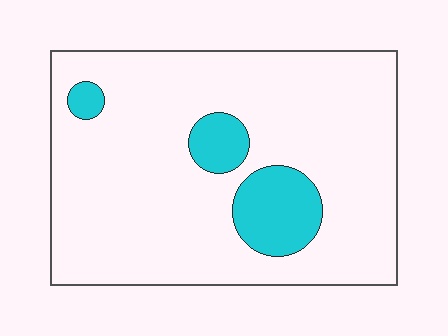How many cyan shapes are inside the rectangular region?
3.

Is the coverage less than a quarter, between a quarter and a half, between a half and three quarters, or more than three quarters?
Less than a quarter.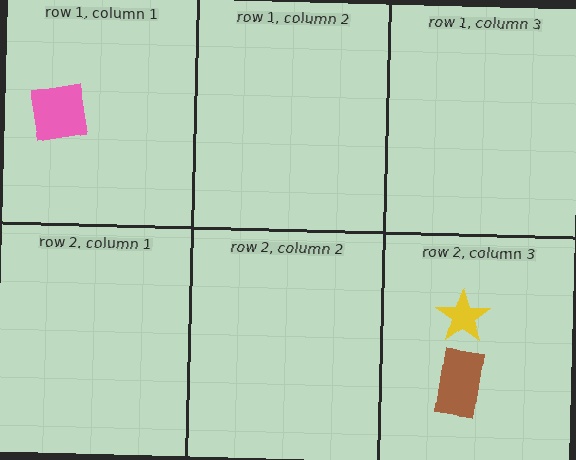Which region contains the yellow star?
The row 2, column 3 region.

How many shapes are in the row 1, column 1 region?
1.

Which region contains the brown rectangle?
The row 2, column 3 region.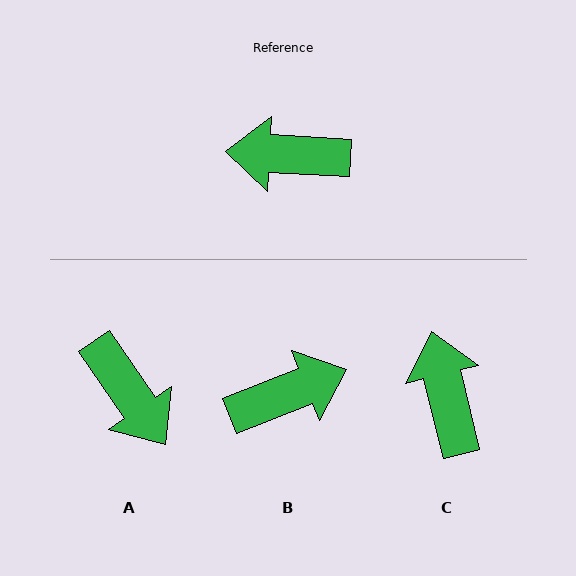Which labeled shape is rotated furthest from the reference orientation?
B, about 156 degrees away.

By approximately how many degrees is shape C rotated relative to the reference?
Approximately 73 degrees clockwise.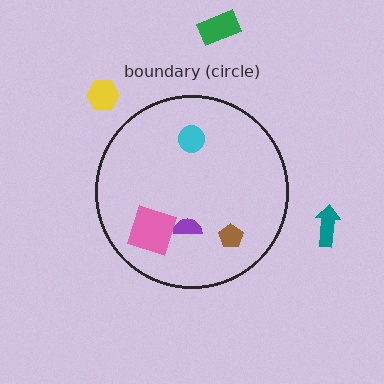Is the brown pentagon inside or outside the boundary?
Inside.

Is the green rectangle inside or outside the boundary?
Outside.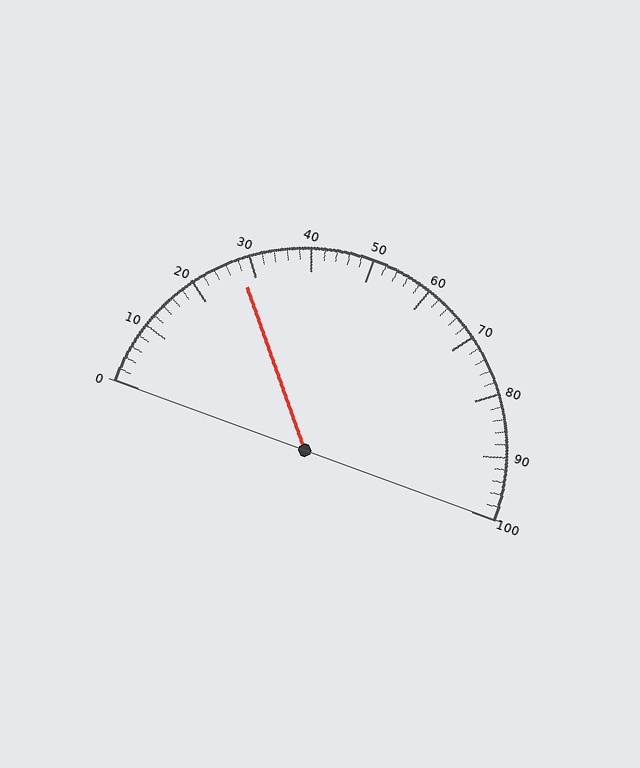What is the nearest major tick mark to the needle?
The nearest major tick mark is 30.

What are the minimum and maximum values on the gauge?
The gauge ranges from 0 to 100.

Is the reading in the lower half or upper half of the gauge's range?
The reading is in the lower half of the range (0 to 100).